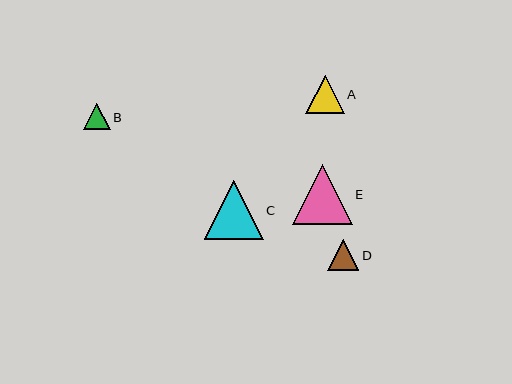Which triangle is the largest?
Triangle E is the largest with a size of approximately 60 pixels.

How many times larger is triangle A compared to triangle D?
Triangle A is approximately 1.2 times the size of triangle D.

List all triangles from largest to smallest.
From largest to smallest: E, C, A, D, B.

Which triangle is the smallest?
Triangle B is the smallest with a size of approximately 26 pixels.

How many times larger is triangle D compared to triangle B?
Triangle D is approximately 1.2 times the size of triangle B.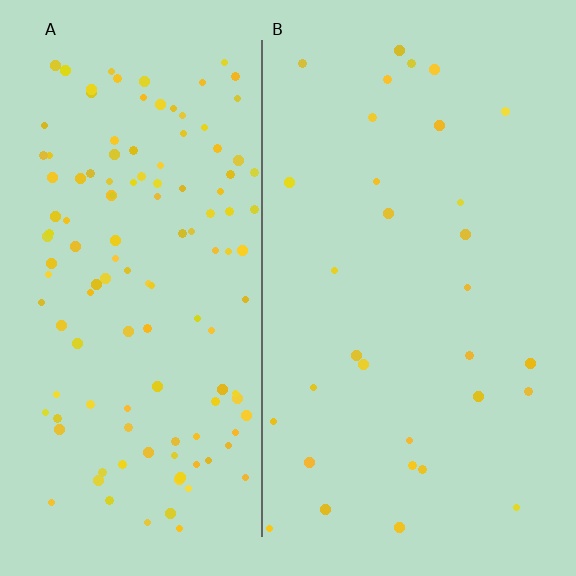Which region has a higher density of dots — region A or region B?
A (the left).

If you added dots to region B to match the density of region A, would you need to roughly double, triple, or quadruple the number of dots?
Approximately quadruple.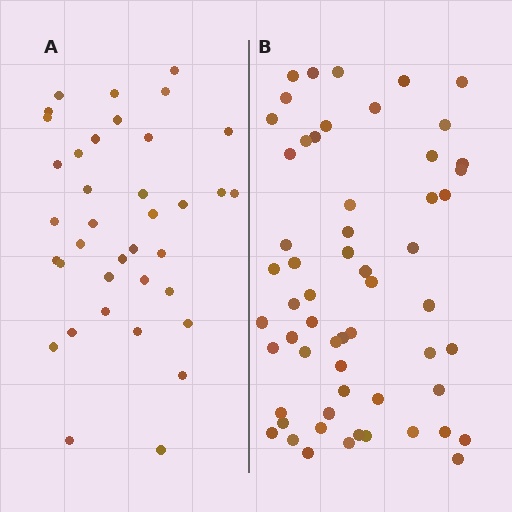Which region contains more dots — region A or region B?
Region B (the right region) has more dots.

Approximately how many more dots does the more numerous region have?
Region B has approximately 20 more dots than region A.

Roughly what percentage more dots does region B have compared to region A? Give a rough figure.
About 55% more.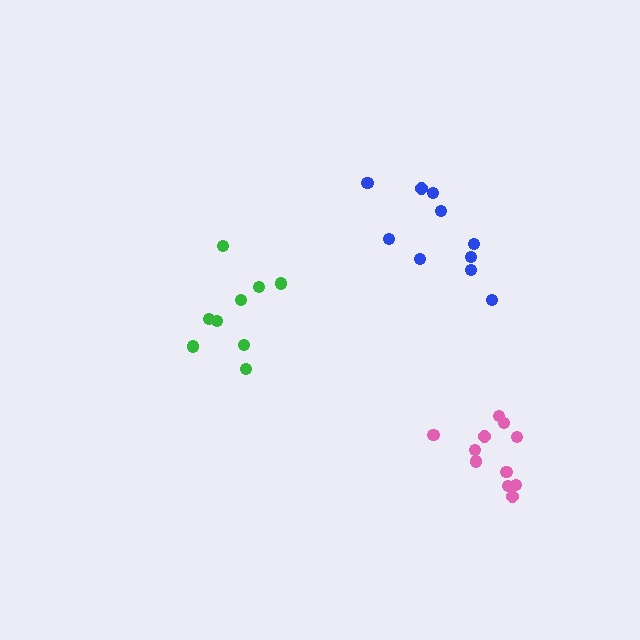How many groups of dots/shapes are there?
There are 3 groups.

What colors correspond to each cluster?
The clusters are colored: green, pink, blue.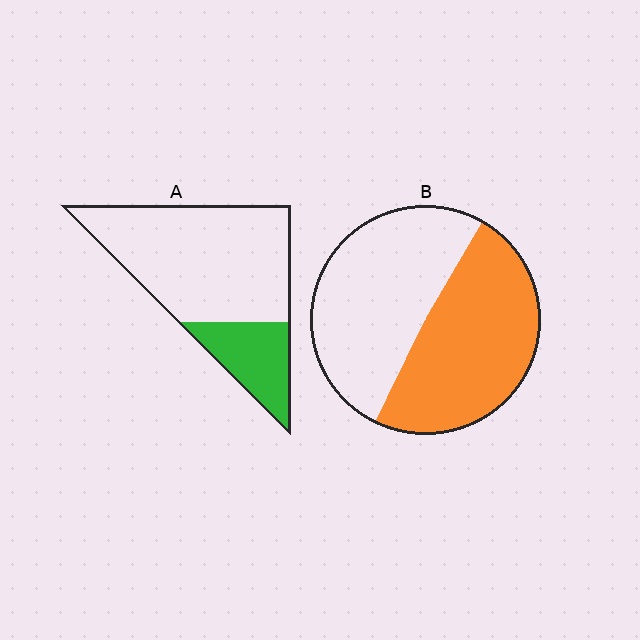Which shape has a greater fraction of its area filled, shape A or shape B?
Shape B.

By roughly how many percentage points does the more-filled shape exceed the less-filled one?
By roughly 25 percentage points (B over A).